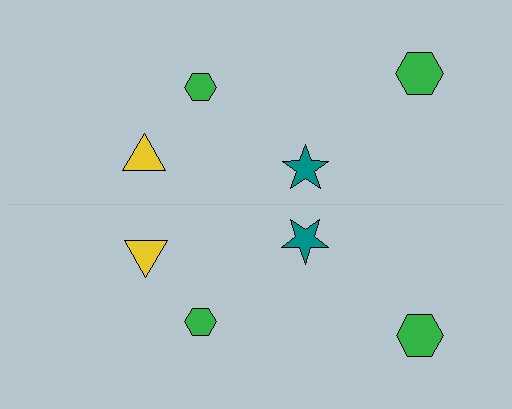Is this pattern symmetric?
Yes, this pattern has bilateral (reflection) symmetry.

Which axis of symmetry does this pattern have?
The pattern has a horizontal axis of symmetry running through the center of the image.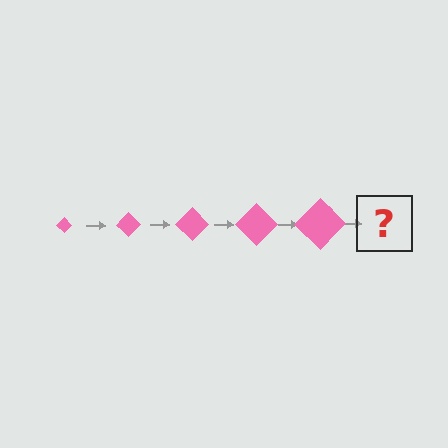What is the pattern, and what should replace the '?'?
The pattern is that the diamond gets progressively larger each step. The '?' should be a pink diamond, larger than the previous one.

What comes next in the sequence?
The next element should be a pink diamond, larger than the previous one.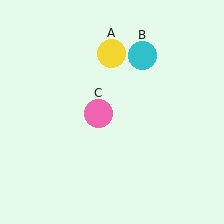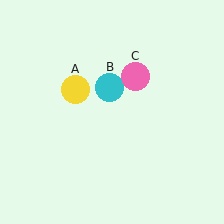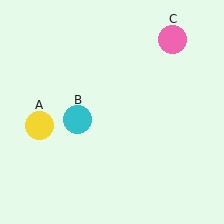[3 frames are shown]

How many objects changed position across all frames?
3 objects changed position: yellow circle (object A), cyan circle (object B), pink circle (object C).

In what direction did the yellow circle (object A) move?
The yellow circle (object A) moved down and to the left.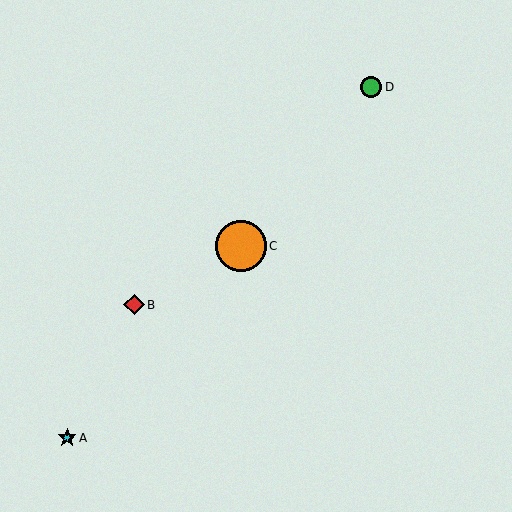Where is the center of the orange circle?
The center of the orange circle is at (241, 246).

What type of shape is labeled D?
Shape D is a green circle.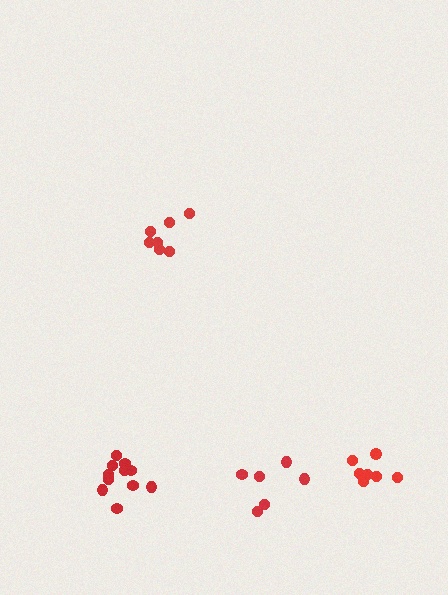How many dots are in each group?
Group 1: 11 dots, Group 2: 6 dots, Group 3: 7 dots, Group 4: 7 dots (31 total).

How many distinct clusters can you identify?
There are 4 distinct clusters.